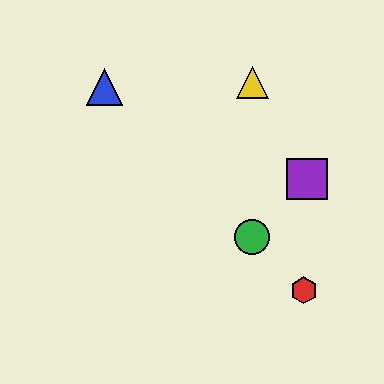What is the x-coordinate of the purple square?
The purple square is at x≈307.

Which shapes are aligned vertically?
The green circle, the yellow triangle are aligned vertically.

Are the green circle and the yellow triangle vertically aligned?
Yes, both are at x≈252.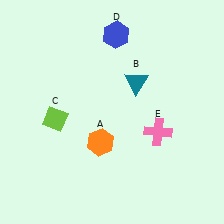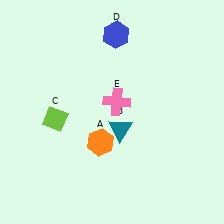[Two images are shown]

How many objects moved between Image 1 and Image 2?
2 objects moved between the two images.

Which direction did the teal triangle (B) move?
The teal triangle (B) moved down.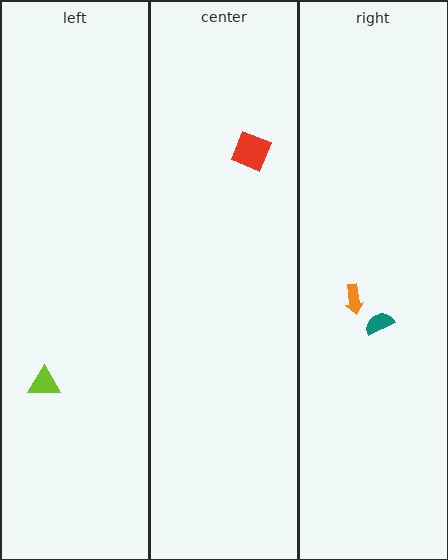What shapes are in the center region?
The red diamond.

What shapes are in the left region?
The lime triangle.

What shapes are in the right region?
The teal semicircle, the orange arrow.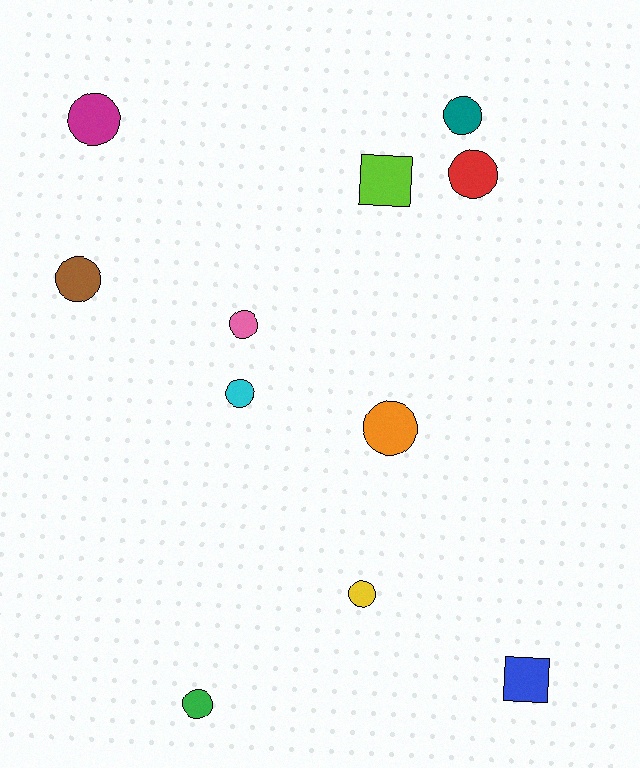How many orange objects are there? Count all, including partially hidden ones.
There is 1 orange object.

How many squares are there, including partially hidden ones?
There are 2 squares.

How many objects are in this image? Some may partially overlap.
There are 11 objects.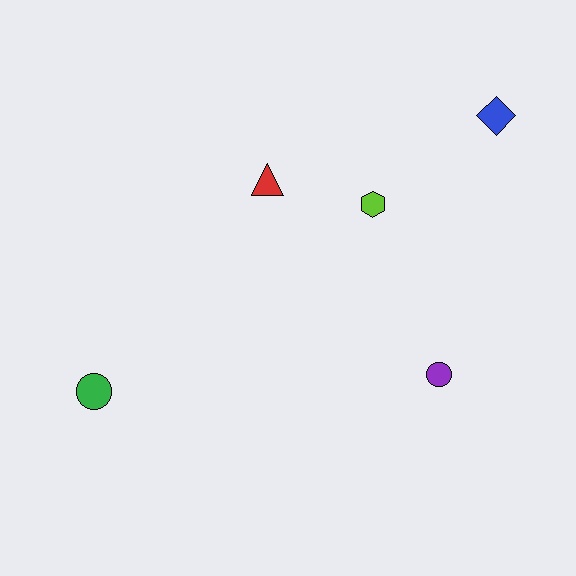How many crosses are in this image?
There are no crosses.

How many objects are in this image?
There are 5 objects.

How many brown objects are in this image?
There are no brown objects.